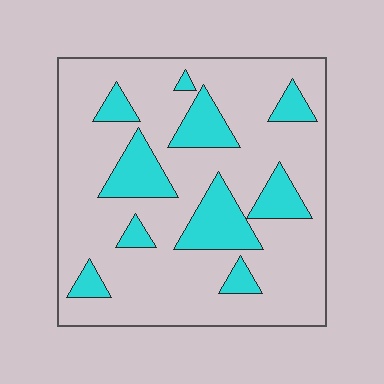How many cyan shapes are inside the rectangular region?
10.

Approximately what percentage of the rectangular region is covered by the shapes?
Approximately 20%.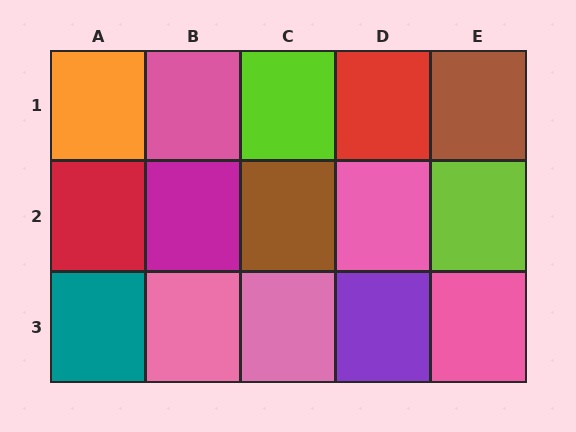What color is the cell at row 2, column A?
Red.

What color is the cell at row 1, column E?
Brown.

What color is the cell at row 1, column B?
Pink.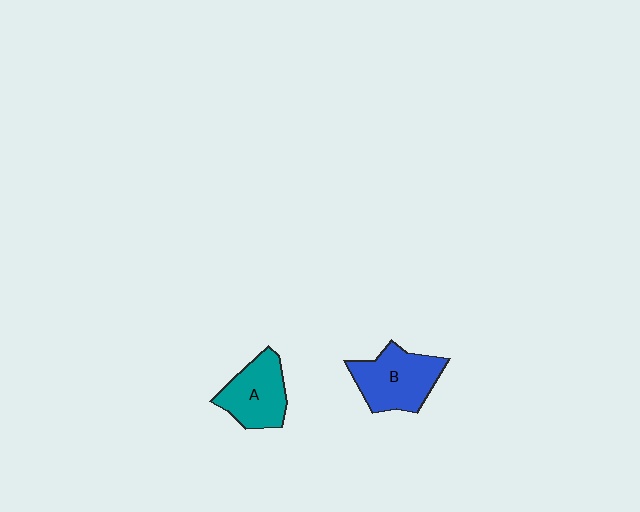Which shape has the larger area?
Shape B (blue).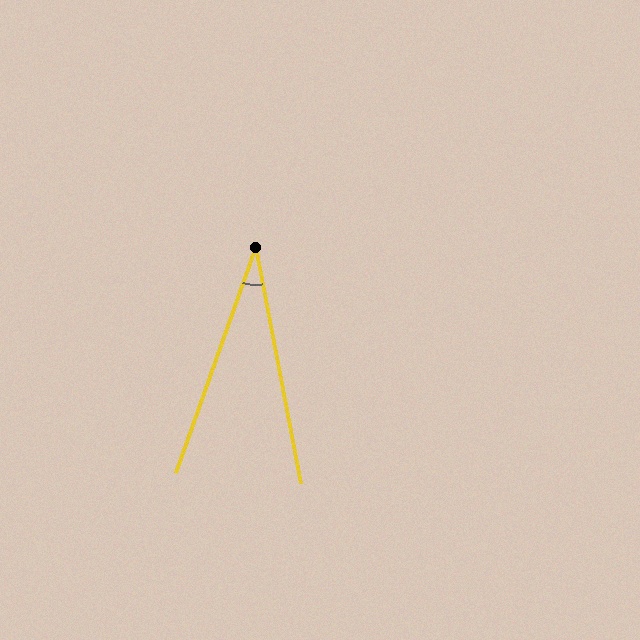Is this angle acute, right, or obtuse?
It is acute.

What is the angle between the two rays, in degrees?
Approximately 30 degrees.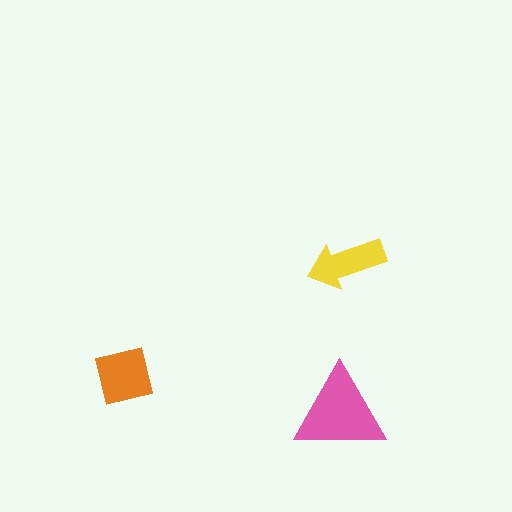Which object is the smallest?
The yellow arrow.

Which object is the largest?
The pink triangle.